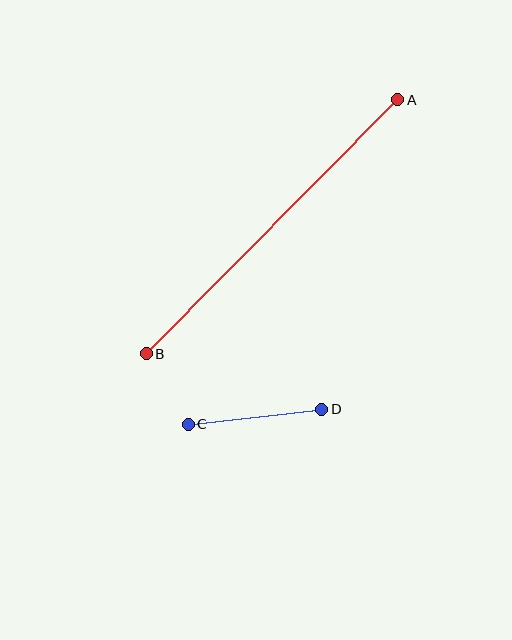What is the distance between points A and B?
The distance is approximately 357 pixels.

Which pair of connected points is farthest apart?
Points A and B are farthest apart.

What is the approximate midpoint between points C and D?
The midpoint is at approximately (255, 417) pixels.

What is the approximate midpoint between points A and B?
The midpoint is at approximately (272, 227) pixels.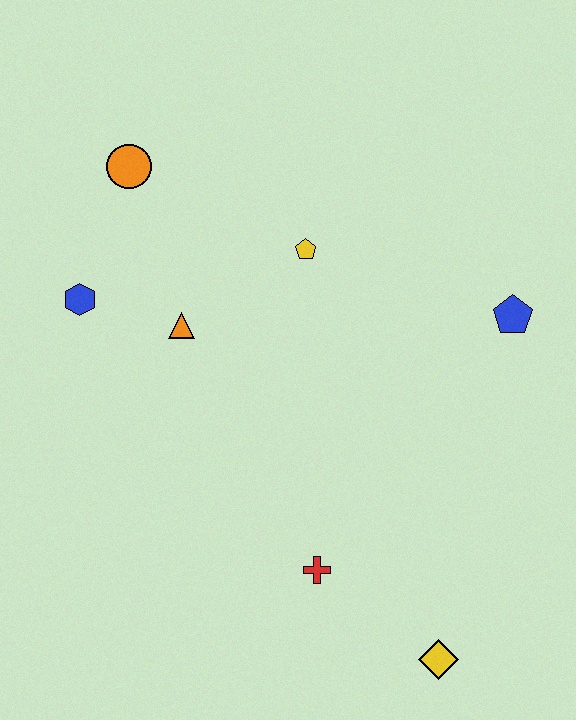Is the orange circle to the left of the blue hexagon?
No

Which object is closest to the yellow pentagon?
The orange triangle is closest to the yellow pentagon.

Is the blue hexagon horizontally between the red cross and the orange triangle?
No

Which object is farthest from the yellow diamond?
The orange circle is farthest from the yellow diamond.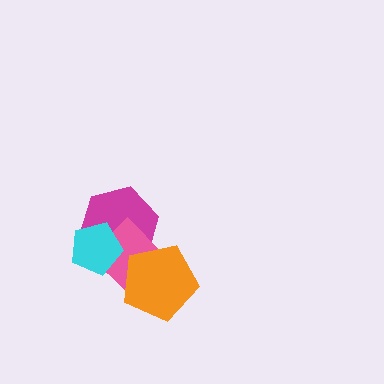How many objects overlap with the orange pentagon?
2 objects overlap with the orange pentagon.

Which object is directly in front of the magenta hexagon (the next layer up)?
The pink diamond is directly in front of the magenta hexagon.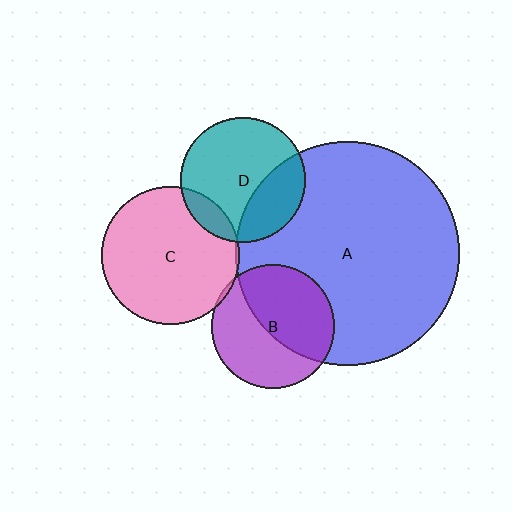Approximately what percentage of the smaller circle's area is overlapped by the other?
Approximately 5%.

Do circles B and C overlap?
Yes.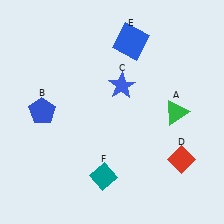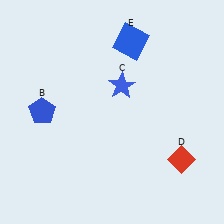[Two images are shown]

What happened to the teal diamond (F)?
The teal diamond (F) was removed in Image 2. It was in the bottom-left area of Image 1.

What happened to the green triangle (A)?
The green triangle (A) was removed in Image 2. It was in the bottom-right area of Image 1.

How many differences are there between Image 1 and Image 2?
There are 2 differences between the two images.